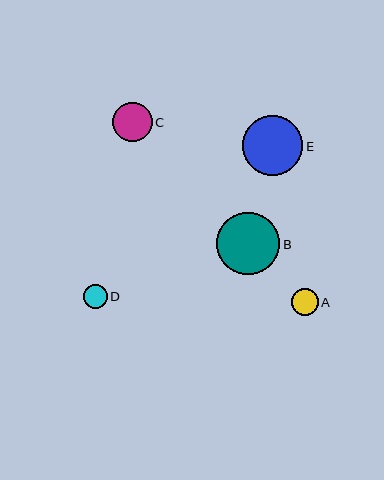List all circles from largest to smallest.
From largest to smallest: B, E, C, A, D.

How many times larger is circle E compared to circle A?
Circle E is approximately 2.2 times the size of circle A.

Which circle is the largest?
Circle B is the largest with a size of approximately 63 pixels.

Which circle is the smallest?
Circle D is the smallest with a size of approximately 24 pixels.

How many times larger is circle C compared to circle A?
Circle C is approximately 1.5 times the size of circle A.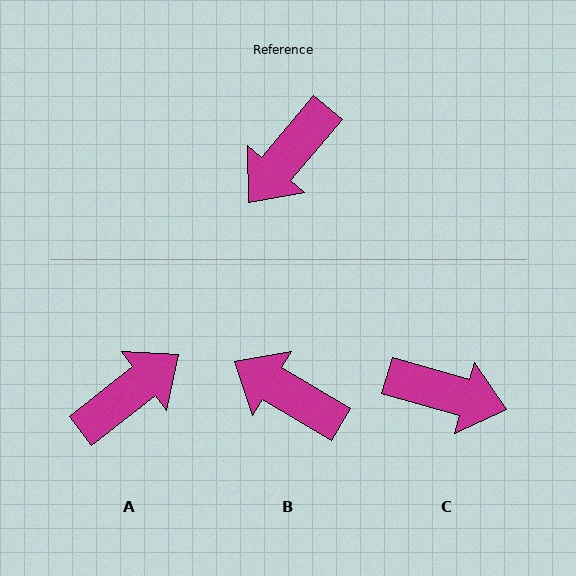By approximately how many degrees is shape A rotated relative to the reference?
Approximately 168 degrees counter-clockwise.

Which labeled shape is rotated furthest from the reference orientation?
A, about 168 degrees away.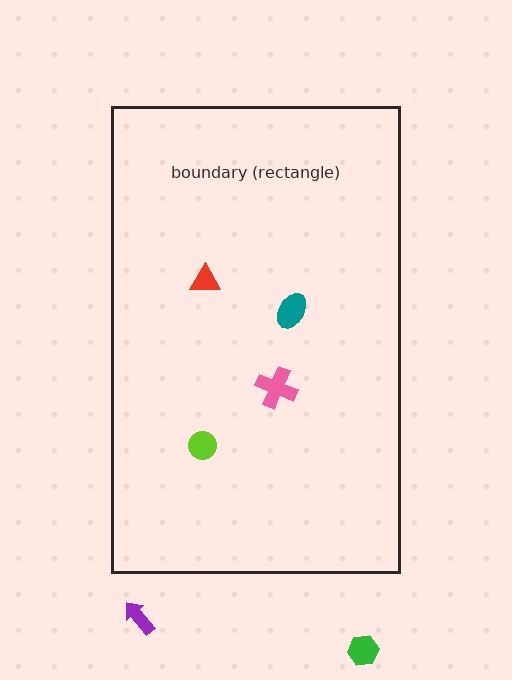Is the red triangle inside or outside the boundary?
Inside.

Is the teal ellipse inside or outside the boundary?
Inside.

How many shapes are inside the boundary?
4 inside, 2 outside.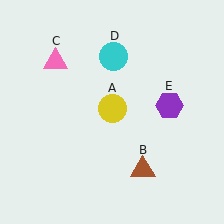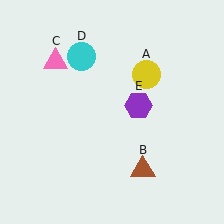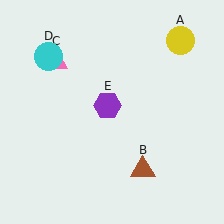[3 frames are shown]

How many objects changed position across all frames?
3 objects changed position: yellow circle (object A), cyan circle (object D), purple hexagon (object E).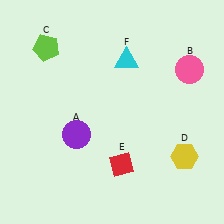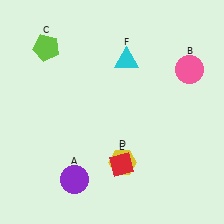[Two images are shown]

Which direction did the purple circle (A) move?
The purple circle (A) moved down.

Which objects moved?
The objects that moved are: the purple circle (A), the yellow hexagon (D).